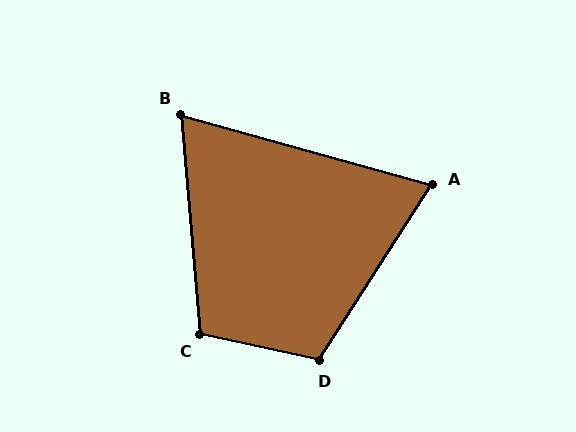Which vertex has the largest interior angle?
D, at approximately 110 degrees.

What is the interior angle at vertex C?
Approximately 107 degrees (obtuse).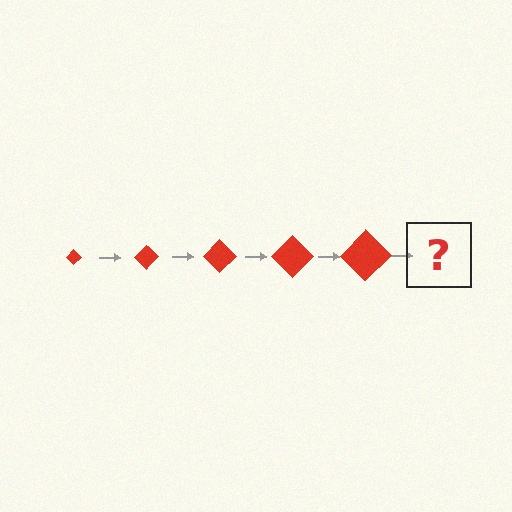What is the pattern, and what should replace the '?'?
The pattern is that the diamond gets progressively larger each step. The '?' should be a red diamond, larger than the previous one.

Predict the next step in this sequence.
The next step is a red diamond, larger than the previous one.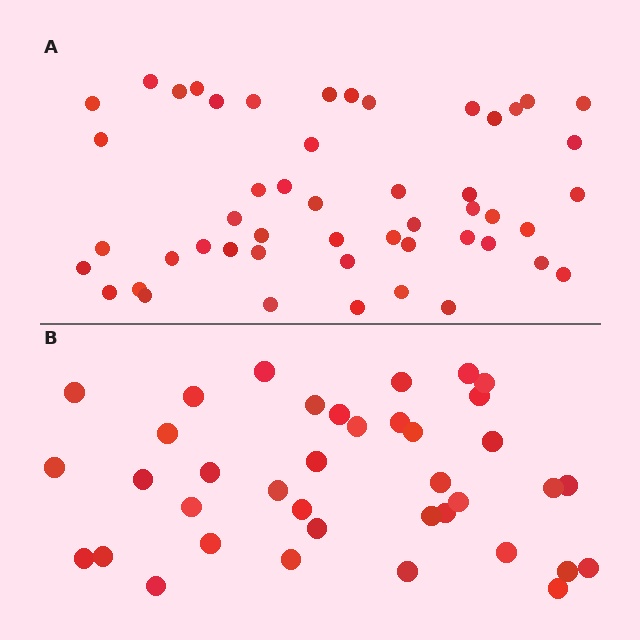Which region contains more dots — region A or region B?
Region A (the top region) has more dots.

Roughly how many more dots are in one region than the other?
Region A has roughly 12 or so more dots than region B.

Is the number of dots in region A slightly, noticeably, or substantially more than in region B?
Region A has noticeably more, but not dramatically so. The ratio is roughly 1.3 to 1.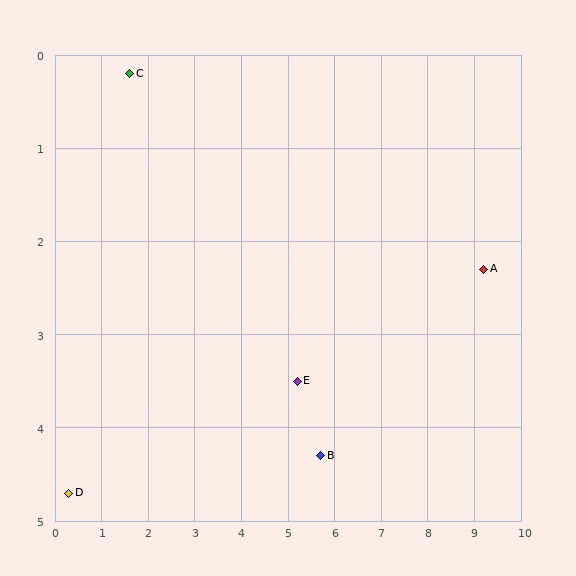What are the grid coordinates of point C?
Point C is at approximately (1.6, 0.2).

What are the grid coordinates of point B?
Point B is at approximately (5.7, 4.3).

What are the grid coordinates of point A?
Point A is at approximately (9.2, 2.3).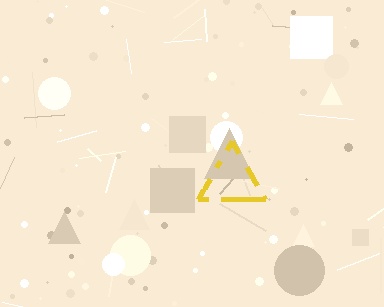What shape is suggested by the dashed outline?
The dashed outline suggests a triangle.